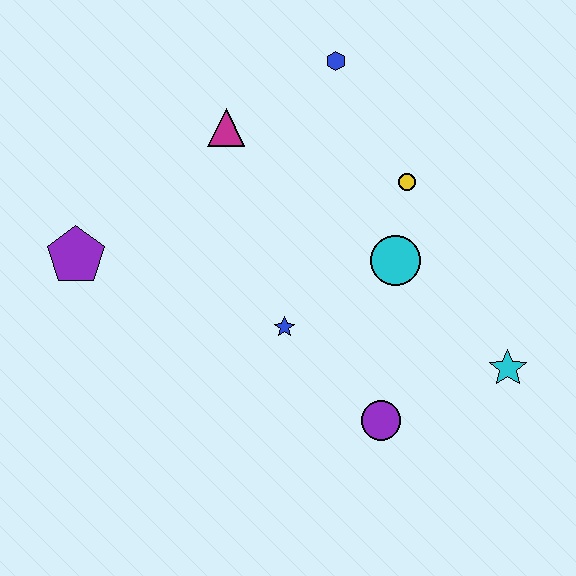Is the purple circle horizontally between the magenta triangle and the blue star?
No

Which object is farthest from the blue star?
The blue hexagon is farthest from the blue star.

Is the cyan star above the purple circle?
Yes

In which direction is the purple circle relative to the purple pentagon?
The purple circle is to the right of the purple pentagon.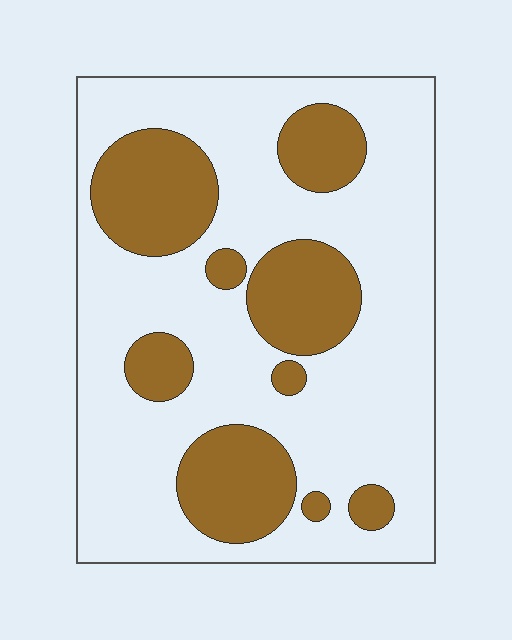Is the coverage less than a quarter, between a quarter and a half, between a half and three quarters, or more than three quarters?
Between a quarter and a half.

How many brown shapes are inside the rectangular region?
9.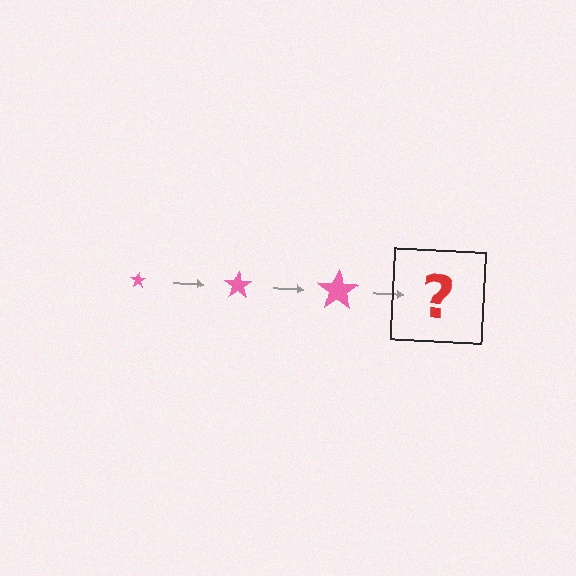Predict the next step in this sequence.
The next step is a pink star, larger than the previous one.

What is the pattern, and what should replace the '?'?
The pattern is that the star gets progressively larger each step. The '?' should be a pink star, larger than the previous one.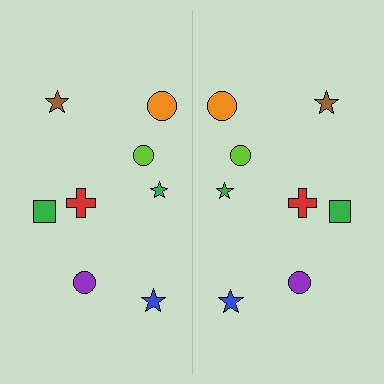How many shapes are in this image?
There are 16 shapes in this image.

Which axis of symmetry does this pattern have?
The pattern has a vertical axis of symmetry running through the center of the image.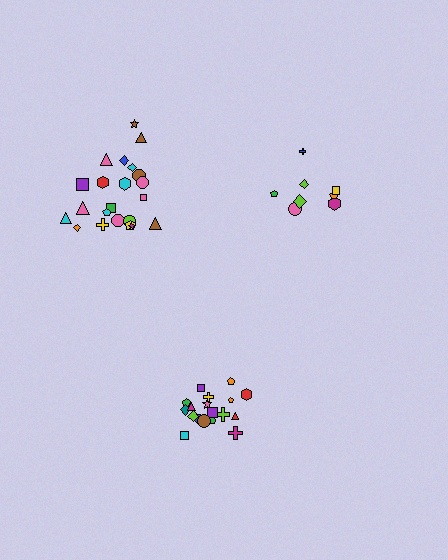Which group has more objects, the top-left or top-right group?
The top-left group.